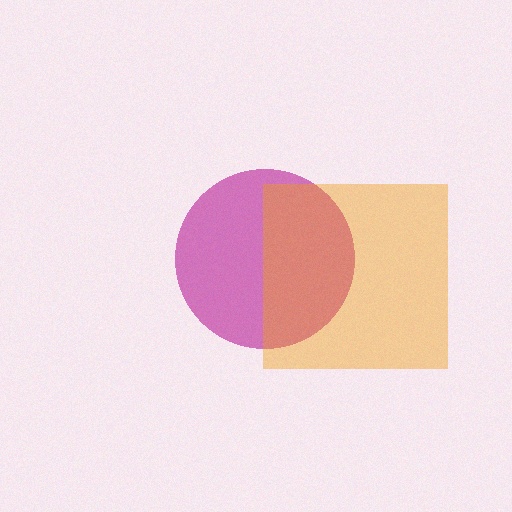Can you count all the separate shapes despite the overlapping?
Yes, there are 2 separate shapes.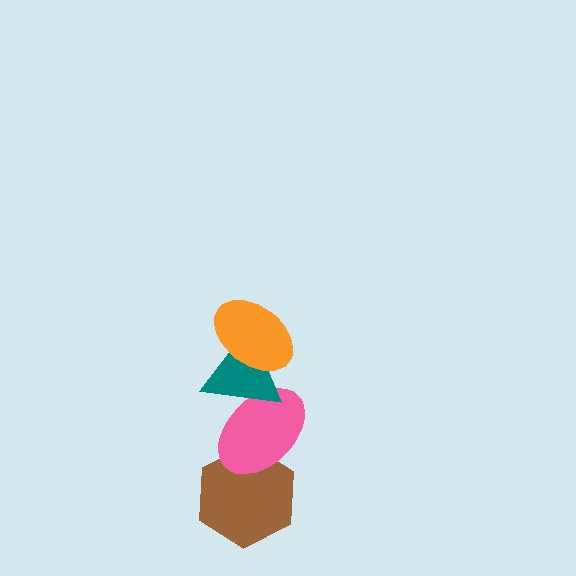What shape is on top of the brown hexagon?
The pink ellipse is on top of the brown hexagon.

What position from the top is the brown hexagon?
The brown hexagon is 4th from the top.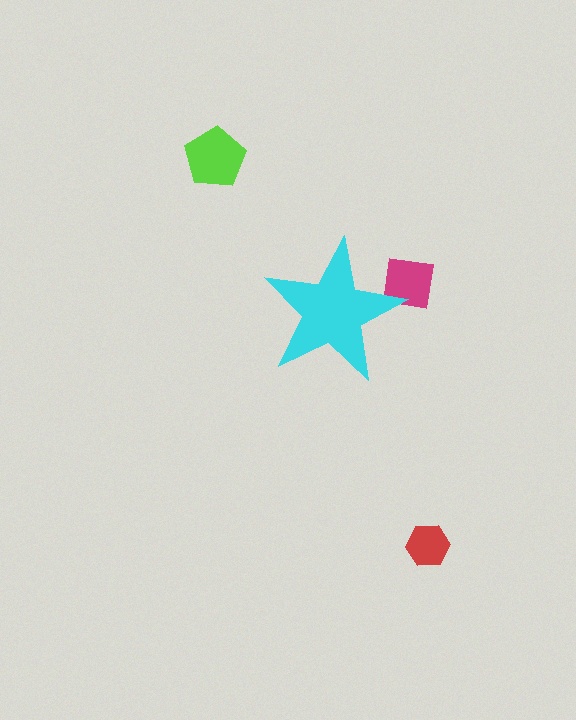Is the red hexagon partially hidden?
No, the red hexagon is fully visible.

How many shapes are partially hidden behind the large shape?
1 shape is partially hidden.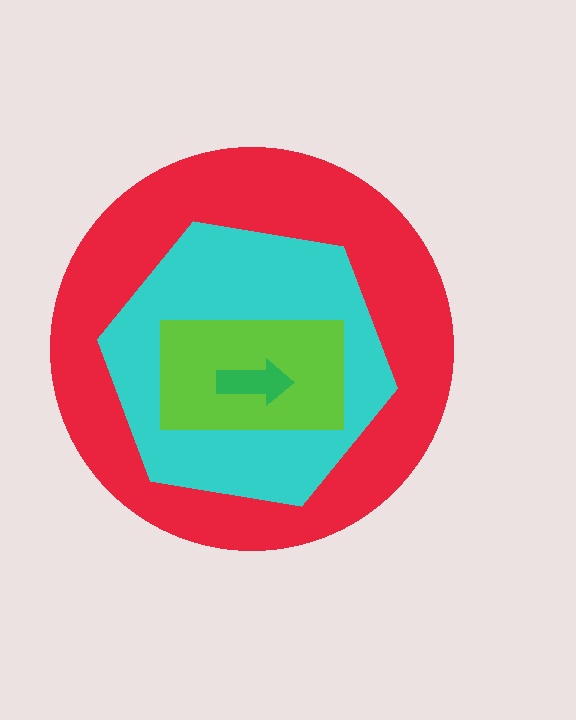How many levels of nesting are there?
4.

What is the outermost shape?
The red circle.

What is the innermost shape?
The green arrow.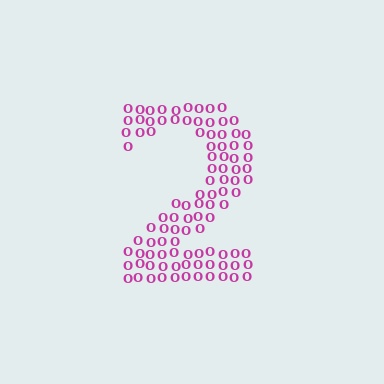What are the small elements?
The small elements are letter O's.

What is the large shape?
The large shape is the digit 2.